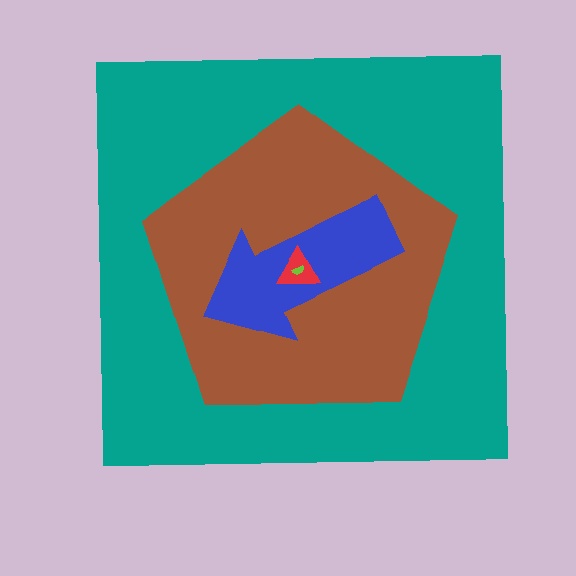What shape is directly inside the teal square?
The brown pentagon.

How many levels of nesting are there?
5.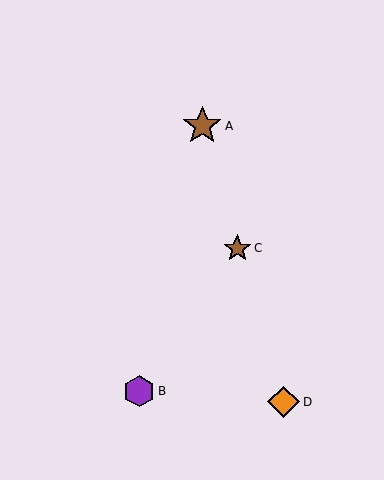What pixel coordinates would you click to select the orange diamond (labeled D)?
Click at (284, 402) to select the orange diamond D.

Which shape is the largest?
The brown star (labeled A) is the largest.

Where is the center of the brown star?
The center of the brown star is at (237, 248).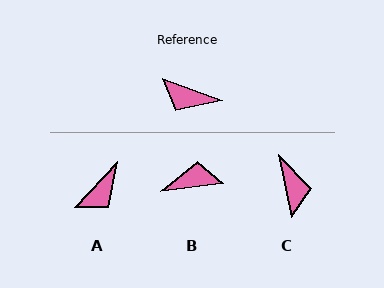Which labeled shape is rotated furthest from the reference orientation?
B, about 152 degrees away.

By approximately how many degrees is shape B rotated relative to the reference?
Approximately 152 degrees clockwise.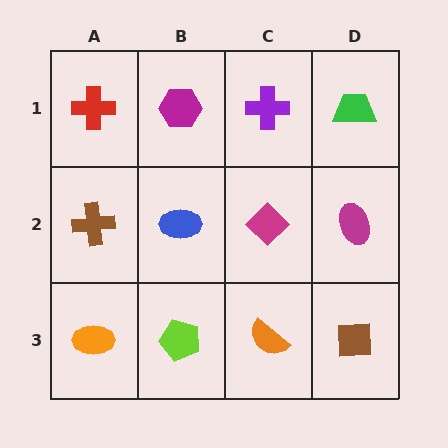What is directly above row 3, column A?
A brown cross.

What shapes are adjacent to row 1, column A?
A brown cross (row 2, column A), a magenta hexagon (row 1, column B).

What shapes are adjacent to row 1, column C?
A magenta diamond (row 2, column C), a magenta hexagon (row 1, column B), a green trapezoid (row 1, column D).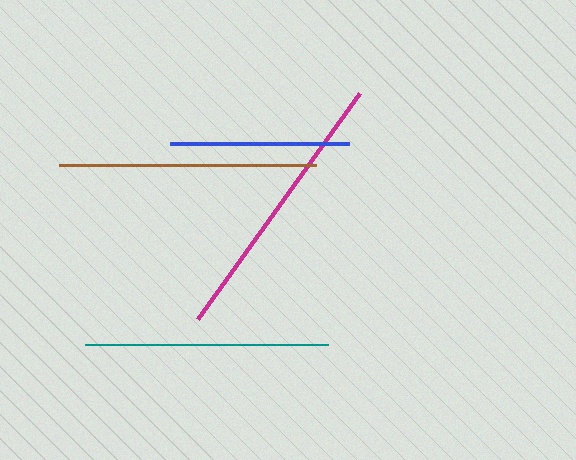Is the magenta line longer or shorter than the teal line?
The magenta line is longer than the teal line.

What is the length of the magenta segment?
The magenta segment is approximately 279 pixels long.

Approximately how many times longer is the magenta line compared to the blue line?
The magenta line is approximately 1.6 times the length of the blue line.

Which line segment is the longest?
The magenta line is the longest at approximately 279 pixels.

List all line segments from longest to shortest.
From longest to shortest: magenta, brown, teal, blue.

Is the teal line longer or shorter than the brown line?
The brown line is longer than the teal line.